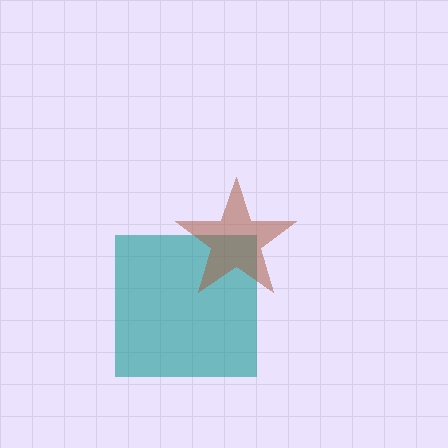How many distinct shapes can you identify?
There are 2 distinct shapes: a teal square, a brown star.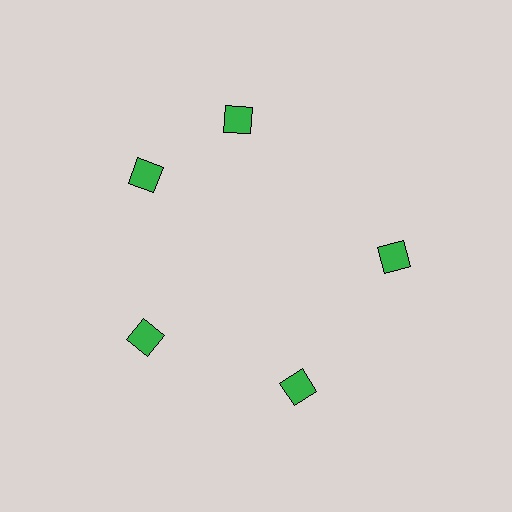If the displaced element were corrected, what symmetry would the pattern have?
It would have 5-fold rotational symmetry — the pattern would map onto itself every 72 degrees.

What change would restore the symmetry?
The symmetry would be restored by rotating it back into even spacing with its neighbors so that all 5 diamonds sit at equal angles and equal distance from the center.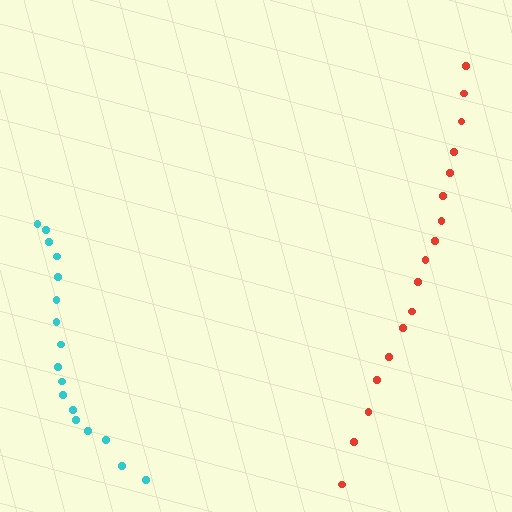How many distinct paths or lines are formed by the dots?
There are 2 distinct paths.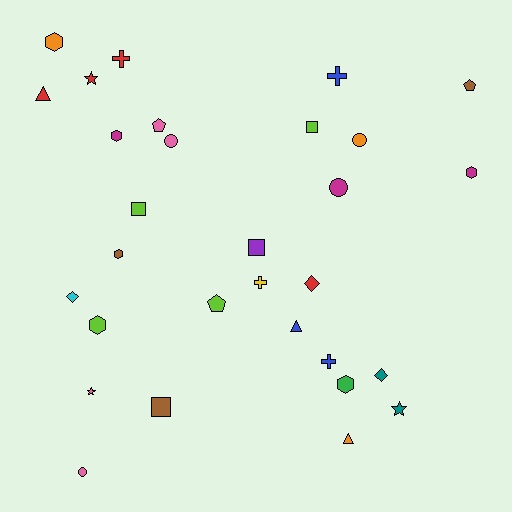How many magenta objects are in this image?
There are 3 magenta objects.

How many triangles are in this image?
There are 3 triangles.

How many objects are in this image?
There are 30 objects.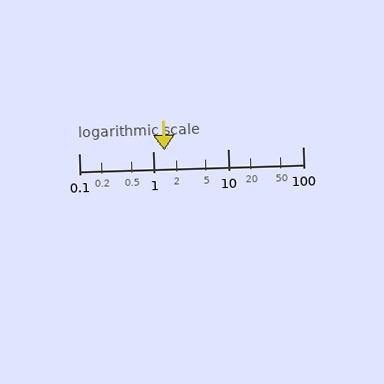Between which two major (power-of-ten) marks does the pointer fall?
The pointer is between 1 and 10.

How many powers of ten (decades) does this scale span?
The scale spans 3 decades, from 0.1 to 100.